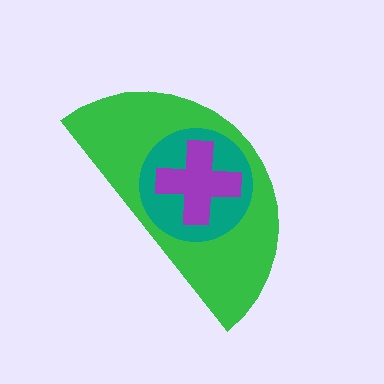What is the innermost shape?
The purple cross.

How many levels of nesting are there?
3.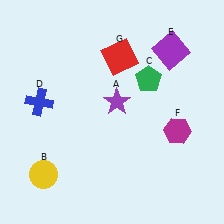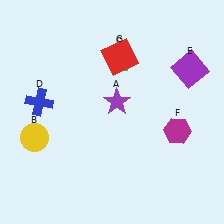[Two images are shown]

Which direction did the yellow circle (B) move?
The yellow circle (B) moved up.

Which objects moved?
The objects that moved are: the yellow circle (B), the green pentagon (C), the purple square (E).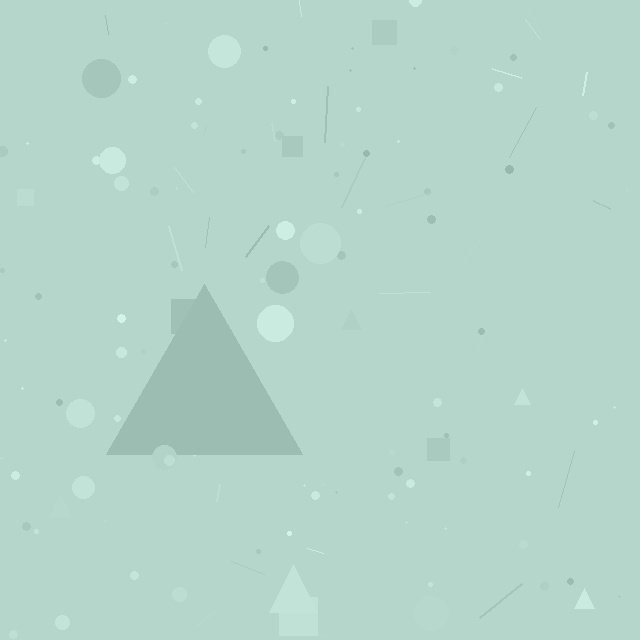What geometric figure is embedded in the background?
A triangle is embedded in the background.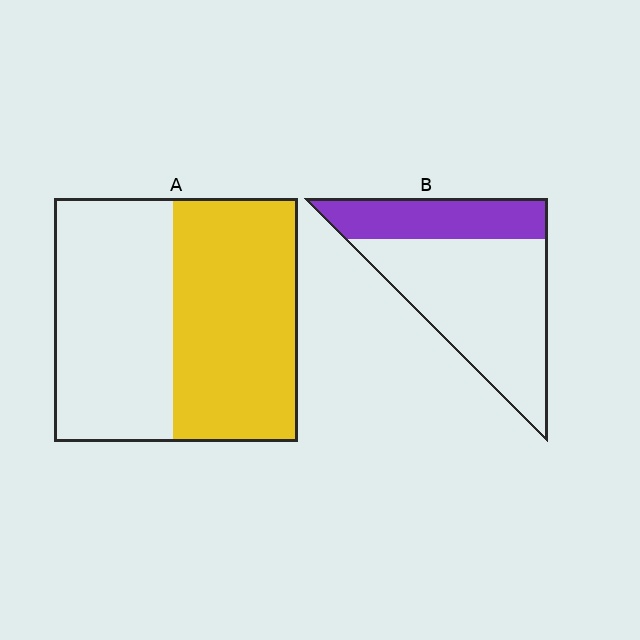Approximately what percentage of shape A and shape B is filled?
A is approximately 50% and B is approximately 30%.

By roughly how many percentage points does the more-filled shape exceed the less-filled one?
By roughly 20 percentage points (A over B).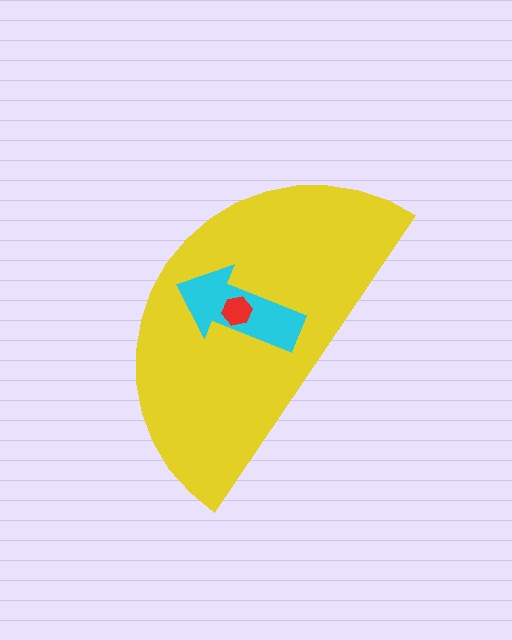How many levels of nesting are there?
3.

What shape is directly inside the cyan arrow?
The red hexagon.